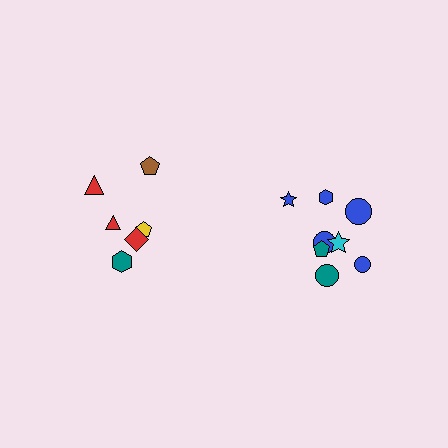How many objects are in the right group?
There are 8 objects.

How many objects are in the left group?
There are 6 objects.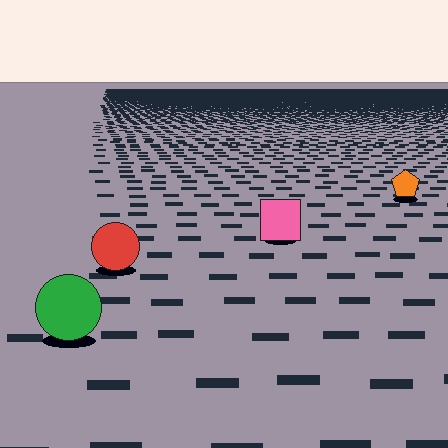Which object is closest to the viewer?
The green circle is closest. The texture marks near it are larger and more spread out.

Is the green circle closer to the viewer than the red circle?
Yes. The green circle is closer — you can tell from the texture gradient: the ground texture is coarser near it.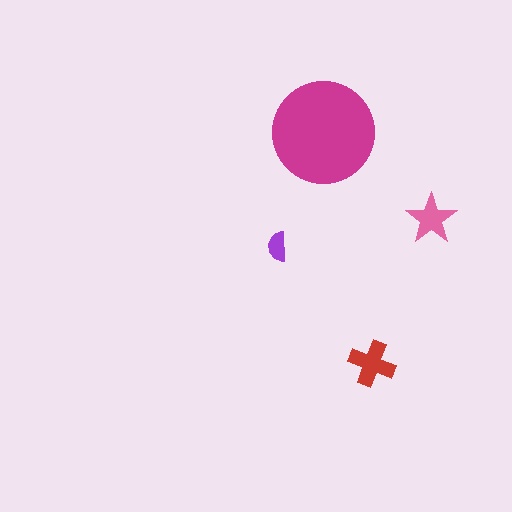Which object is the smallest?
The purple semicircle.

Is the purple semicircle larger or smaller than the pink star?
Smaller.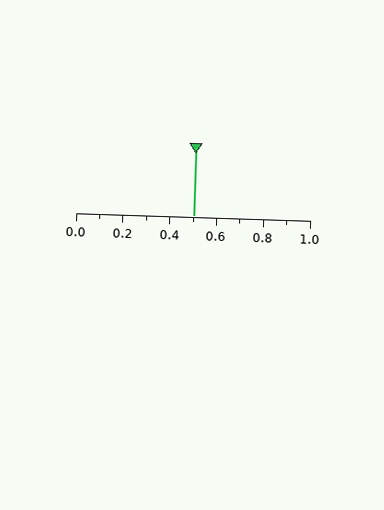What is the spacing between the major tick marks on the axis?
The major ticks are spaced 0.2 apart.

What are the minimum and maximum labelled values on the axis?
The axis runs from 0.0 to 1.0.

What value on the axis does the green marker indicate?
The marker indicates approximately 0.5.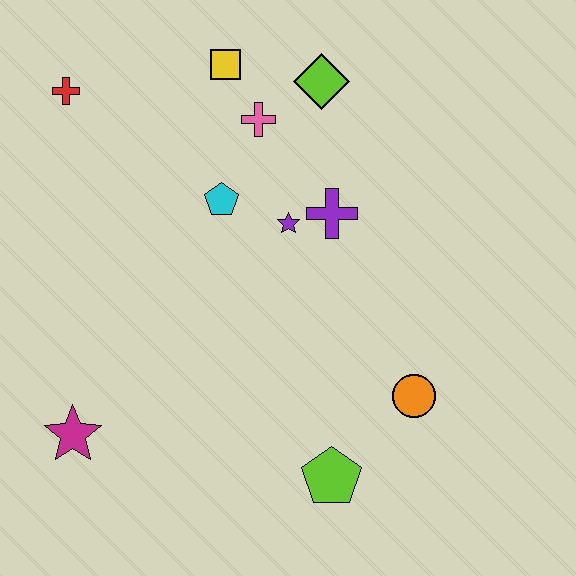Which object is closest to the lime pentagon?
The orange circle is closest to the lime pentagon.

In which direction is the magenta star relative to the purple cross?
The magenta star is to the left of the purple cross.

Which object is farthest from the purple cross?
The magenta star is farthest from the purple cross.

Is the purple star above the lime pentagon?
Yes